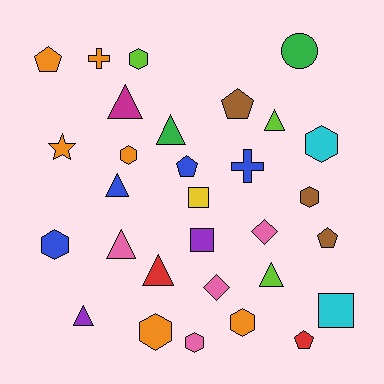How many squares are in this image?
There are 3 squares.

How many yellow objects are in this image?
There is 1 yellow object.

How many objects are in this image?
There are 30 objects.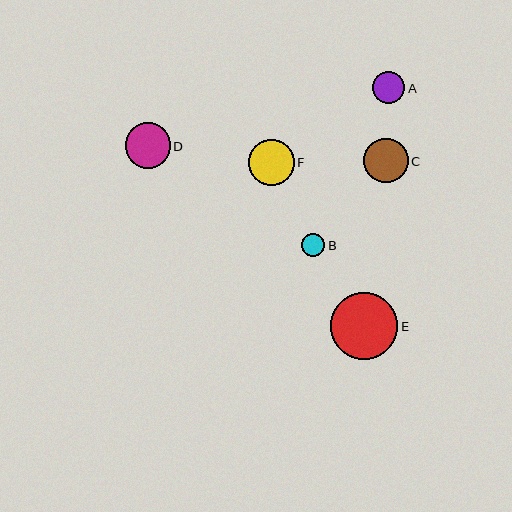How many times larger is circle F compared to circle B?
Circle F is approximately 1.9 times the size of circle B.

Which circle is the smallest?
Circle B is the smallest with a size of approximately 23 pixels.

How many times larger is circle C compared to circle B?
Circle C is approximately 1.9 times the size of circle B.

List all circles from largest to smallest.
From largest to smallest: E, D, F, C, A, B.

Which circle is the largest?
Circle E is the largest with a size of approximately 67 pixels.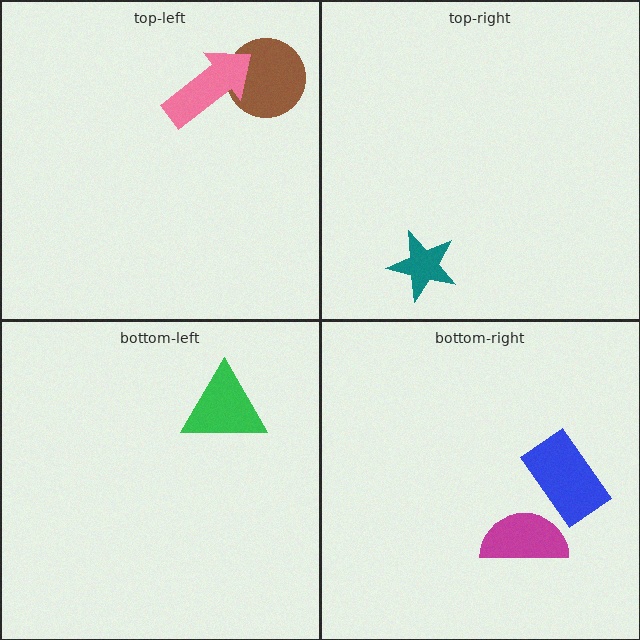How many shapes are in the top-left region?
2.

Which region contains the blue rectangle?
The bottom-right region.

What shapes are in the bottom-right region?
The blue rectangle, the magenta semicircle.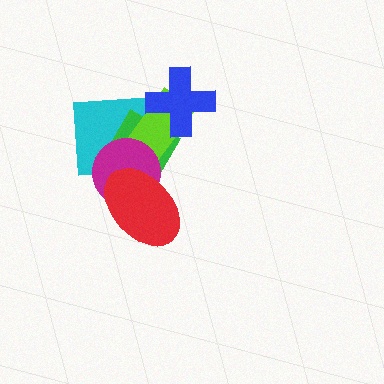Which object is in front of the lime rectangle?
The blue cross is in front of the lime rectangle.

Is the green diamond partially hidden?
Yes, it is partially covered by another shape.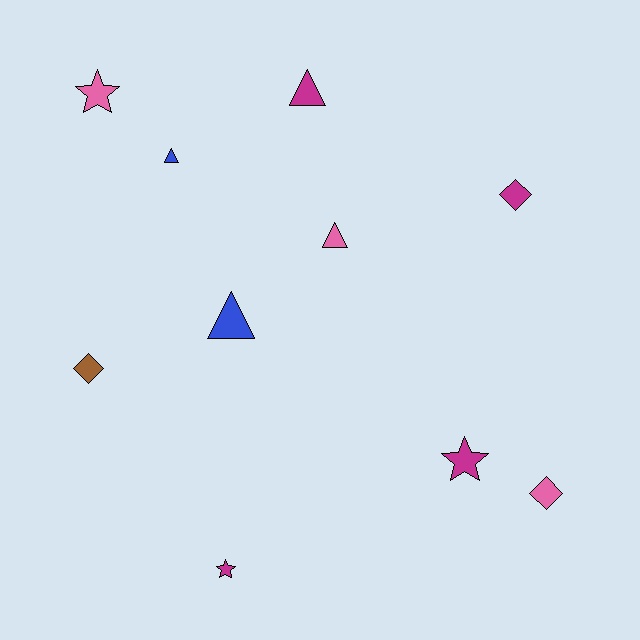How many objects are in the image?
There are 10 objects.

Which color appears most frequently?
Magenta, with 4 objects.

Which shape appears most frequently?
Triangle, with 4 objects.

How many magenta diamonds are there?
There is 1 magenta diamond.